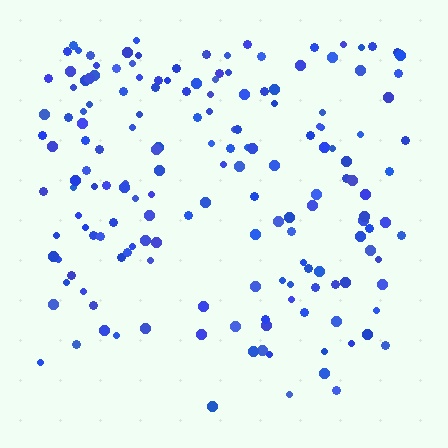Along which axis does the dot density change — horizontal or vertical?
Vertical.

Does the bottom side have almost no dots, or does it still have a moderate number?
Still a moderate number, just noticeably fewer than the top.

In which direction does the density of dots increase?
From bottom to top, with the top side densest.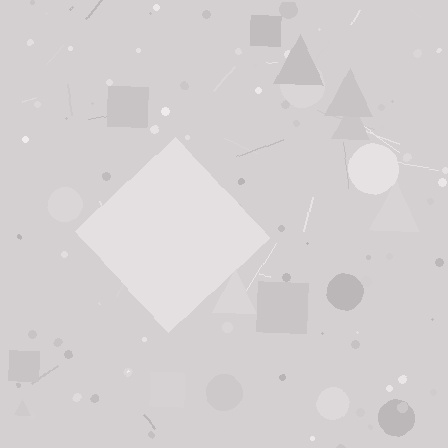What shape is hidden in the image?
A diamond is hidden in the image.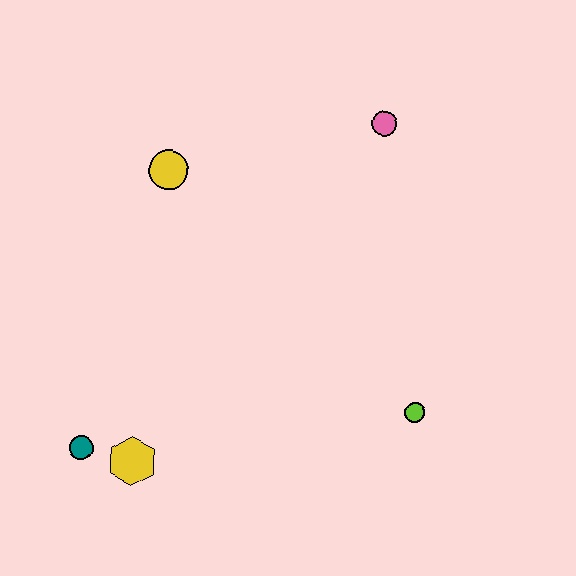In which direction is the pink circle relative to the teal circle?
The pink circle is above the teal circle.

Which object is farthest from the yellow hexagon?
The pink circle is farthest from the yellow hexagon.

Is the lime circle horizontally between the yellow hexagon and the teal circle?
No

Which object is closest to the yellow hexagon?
The teal circle is closest to the yellow hexagon.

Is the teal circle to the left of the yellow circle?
Yes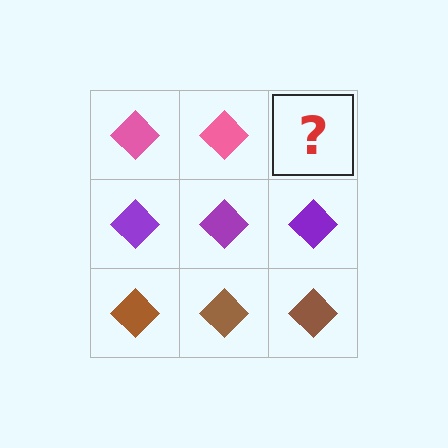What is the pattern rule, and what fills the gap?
The rule is that each row has a consistent color. The gap should be filled with a pink diamond.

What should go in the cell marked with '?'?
The missing cell should contain a pink diamond.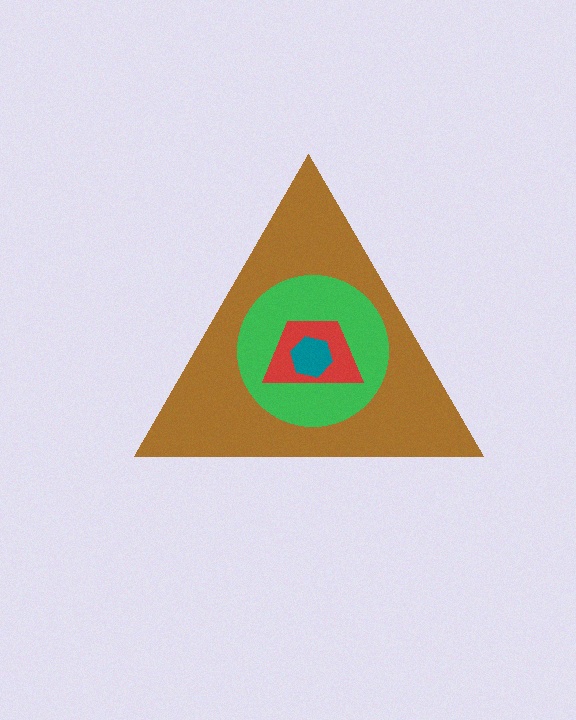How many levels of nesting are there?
4.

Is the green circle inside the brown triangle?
Yes.